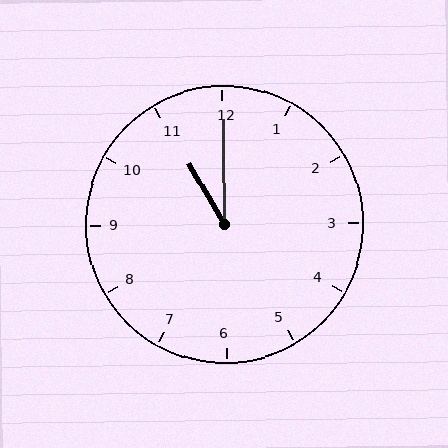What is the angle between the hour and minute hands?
Approximately 30 degrees.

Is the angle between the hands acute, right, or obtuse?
It is acute.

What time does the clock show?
11:00.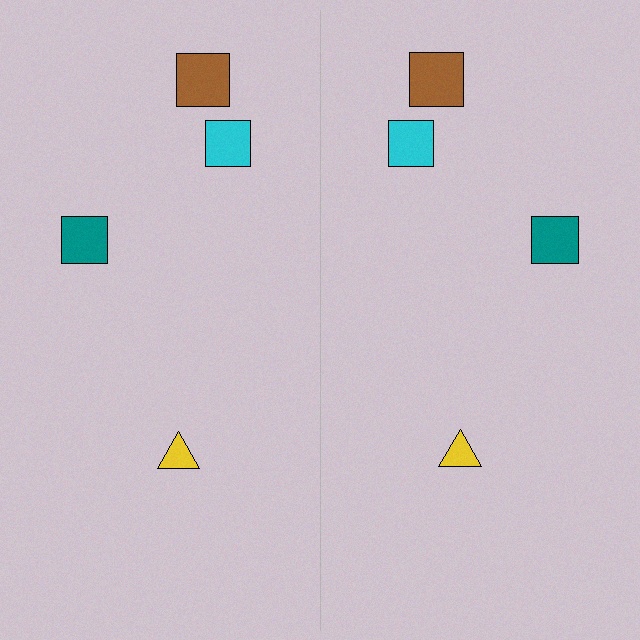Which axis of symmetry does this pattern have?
The pattern has a vertical axis of symmetry running through the center of the image.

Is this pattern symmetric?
Yes, this pattern has bilateral (reflection) symmetry.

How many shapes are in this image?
There are 8 shapes in this image.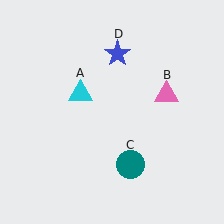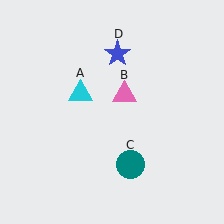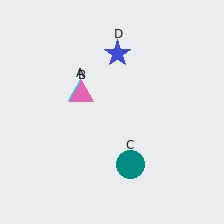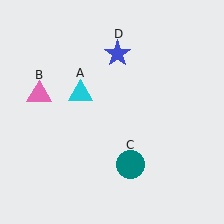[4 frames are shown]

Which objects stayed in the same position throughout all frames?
Cyan triangle (object A) and teal circle (object C) and blue star (object D) remained stationary.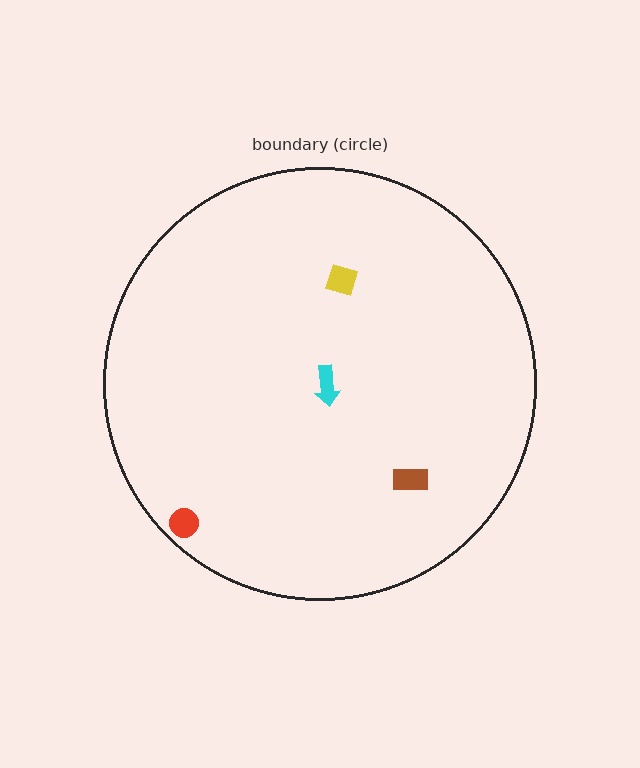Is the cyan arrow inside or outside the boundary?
Inside.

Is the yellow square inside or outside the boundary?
Inside.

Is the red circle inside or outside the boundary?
Inside.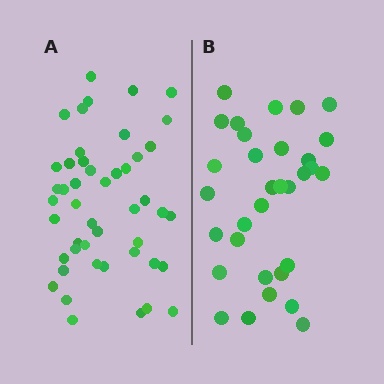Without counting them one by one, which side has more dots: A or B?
Region A (the left region) has more dots.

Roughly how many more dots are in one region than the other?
Region A has approximately 15 more dots than region B.